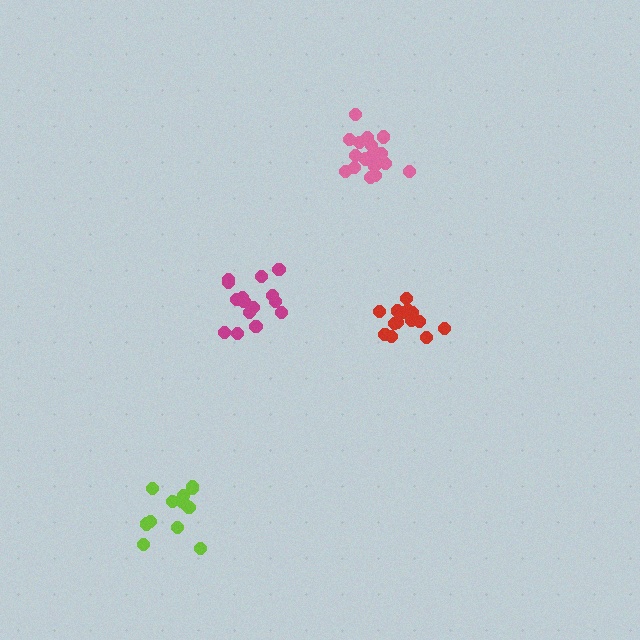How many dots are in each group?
Group 1: 18 dots, Group 2: 14 dots, Group 3: 15 dots, Group 4: 15 dots (62 total).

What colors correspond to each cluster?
The clusters are colored: pink, lime, magenta, red.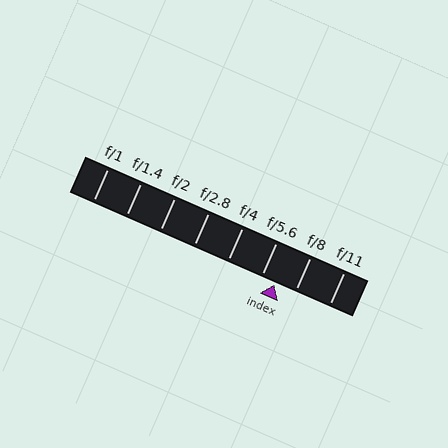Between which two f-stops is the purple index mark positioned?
The index mark is between f/5.6 and f/8.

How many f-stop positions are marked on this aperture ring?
There are 8 f-stop positions marked.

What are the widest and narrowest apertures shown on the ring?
The widest aperture shown is f/1 and the narrowest is f/11.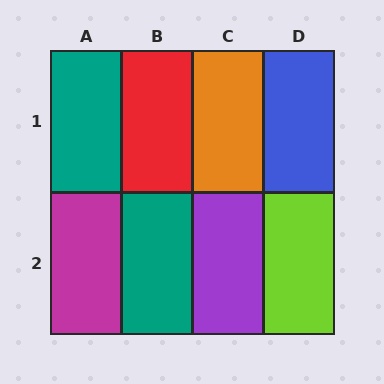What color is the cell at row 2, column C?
Purple.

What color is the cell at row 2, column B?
Teal.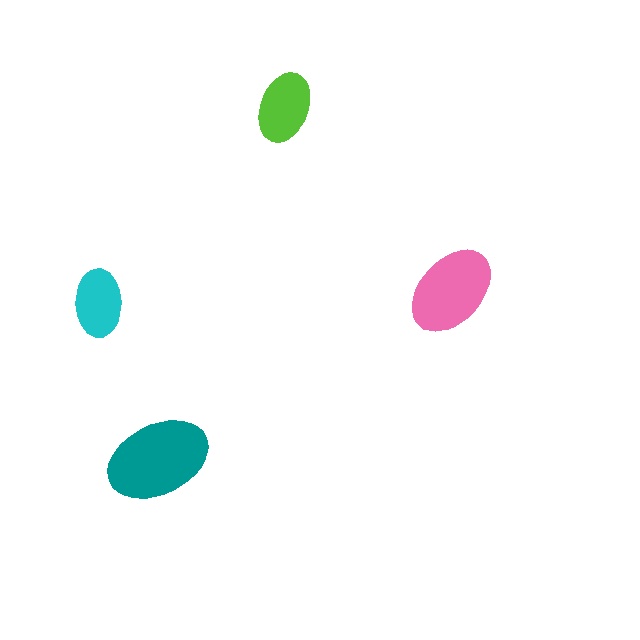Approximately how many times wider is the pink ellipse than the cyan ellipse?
About 1.5 times wider.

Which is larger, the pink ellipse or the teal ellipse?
The teal one.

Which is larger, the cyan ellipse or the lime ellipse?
The lime one.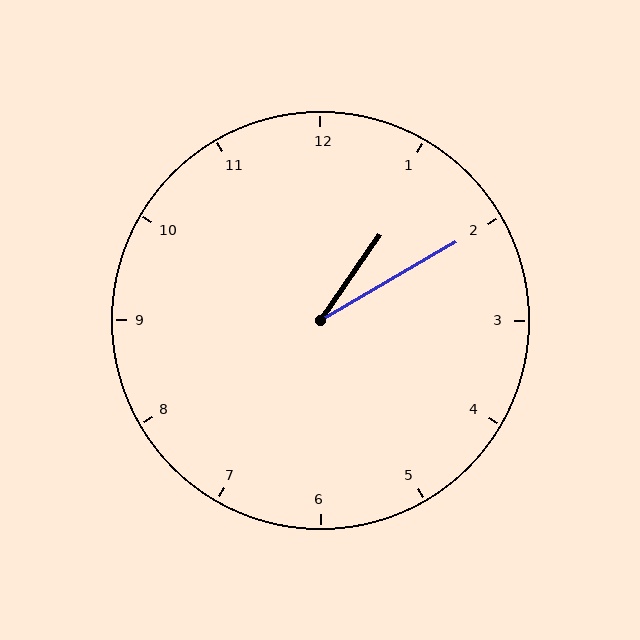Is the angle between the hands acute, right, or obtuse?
It is acute.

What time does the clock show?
1:10.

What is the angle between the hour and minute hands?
Approximately 25 degrees.